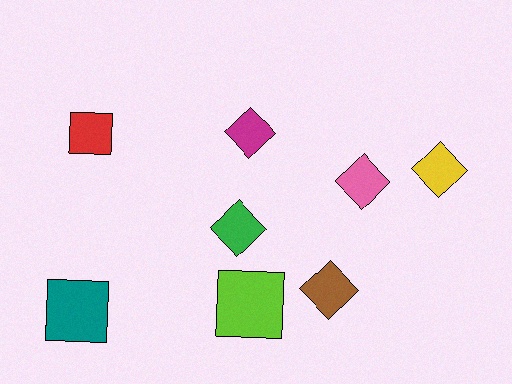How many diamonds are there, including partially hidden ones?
There are 5 diamonds.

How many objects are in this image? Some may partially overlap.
There are 8 objects.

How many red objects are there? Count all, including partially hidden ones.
There is 1 red object.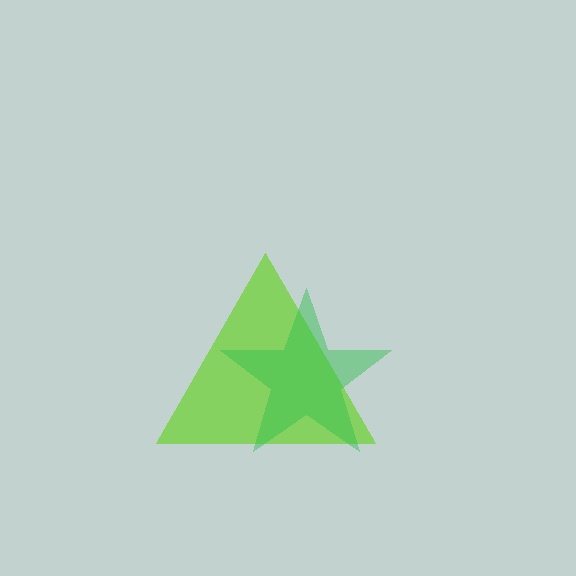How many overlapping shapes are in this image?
There are 2 overlapping shapes in the image.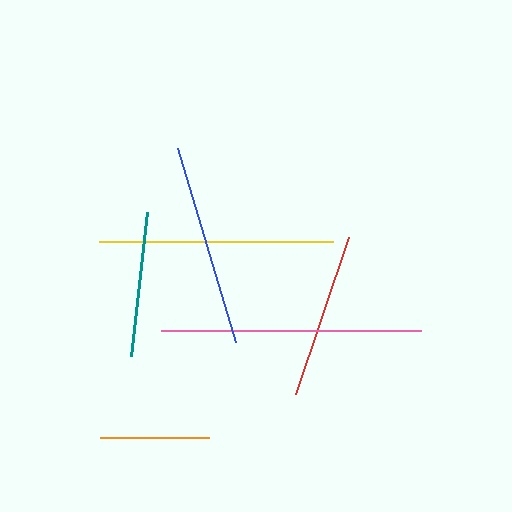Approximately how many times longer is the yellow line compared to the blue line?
The yellow line is approximately 1.2 times the length of the blue line.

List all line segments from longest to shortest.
From longest to shortest: pink, yellow, blue, red, teal, orange.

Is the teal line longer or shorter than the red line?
The red line is longer than the teal line.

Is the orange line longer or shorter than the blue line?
The blue line is longer than the orange line.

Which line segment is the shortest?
The orange line is the shortest at approximately 109 pixels.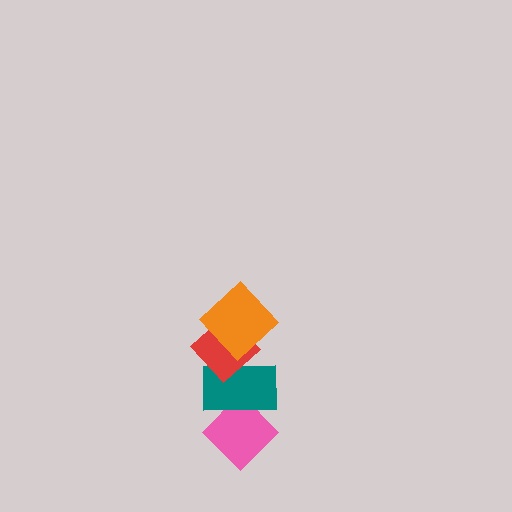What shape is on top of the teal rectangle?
The red diamond is on top of the teal rectangle.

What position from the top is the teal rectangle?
The teal rectangle is 3rd from the top.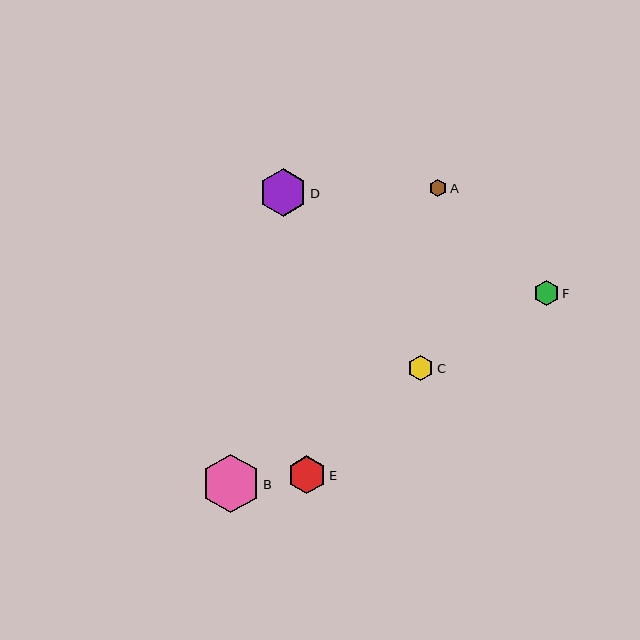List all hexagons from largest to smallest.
From largest to smallest: B, D, E, C, F, A.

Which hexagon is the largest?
Hexagon B is the largest with a size of approximately 59 pixels.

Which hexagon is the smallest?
Hexagon A is the smallest with a size of approximately 17 pixels.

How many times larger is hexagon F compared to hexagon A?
Hexagon F is approximately 1.5 times the size of hexagon A.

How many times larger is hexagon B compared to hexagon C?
Hexagon B is approximately 2.3 times the size of hexagon C.